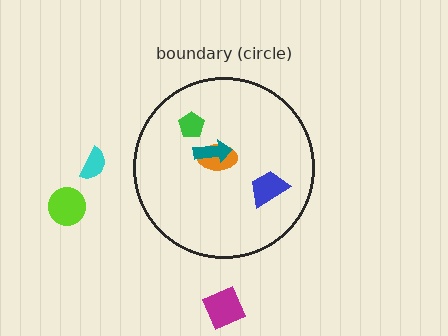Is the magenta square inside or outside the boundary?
Outside.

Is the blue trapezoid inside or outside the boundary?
Inside.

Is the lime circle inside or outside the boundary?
Outside.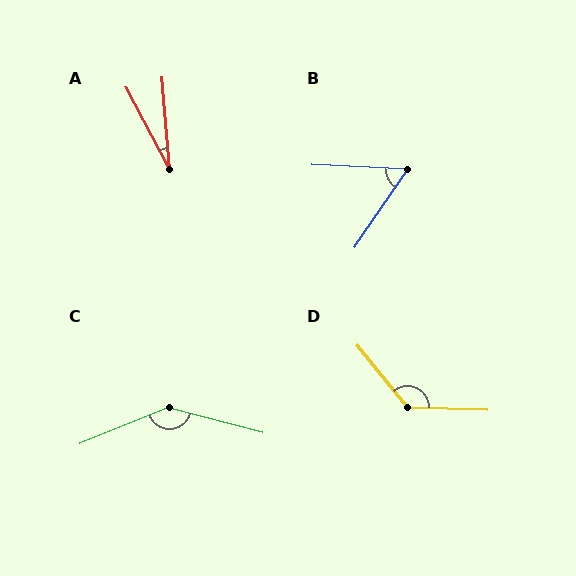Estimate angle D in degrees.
Approximately 131 degrees.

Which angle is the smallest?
A, at approximately 23 degrees.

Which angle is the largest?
C, at approximately 143 degrees.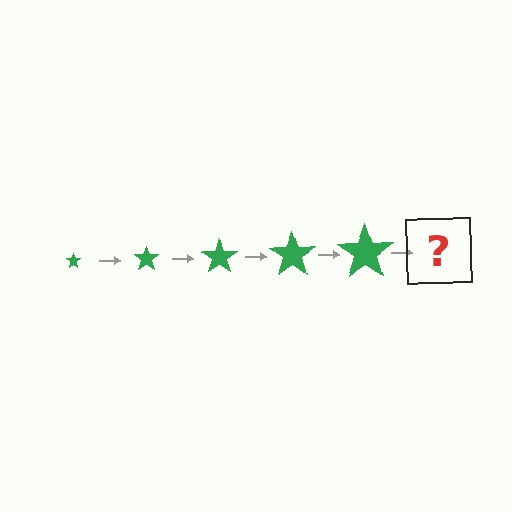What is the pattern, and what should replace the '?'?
The pattern is that the star gets progressively larger each step. The '?' should be a green star, larger than the previous one.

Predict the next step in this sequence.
The next step is a green star, larger than the previous one.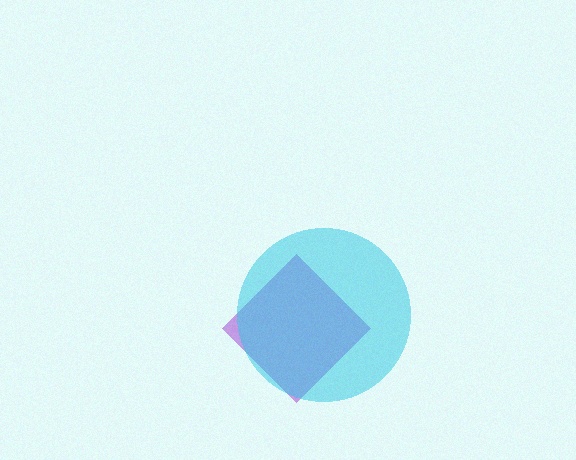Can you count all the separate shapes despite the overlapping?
Yes, there are 2 separate shapes.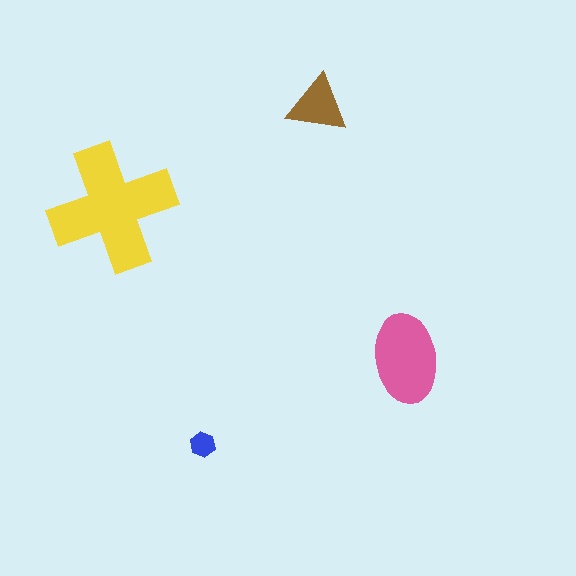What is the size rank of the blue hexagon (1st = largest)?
4th.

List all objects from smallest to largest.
The blue hexagon, the brown triangle, the pink ellipse, the yellow cross.